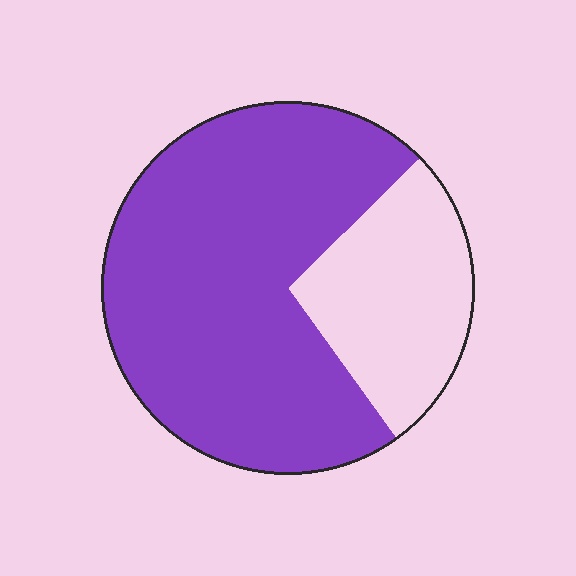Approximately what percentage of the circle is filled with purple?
Approximately 75%.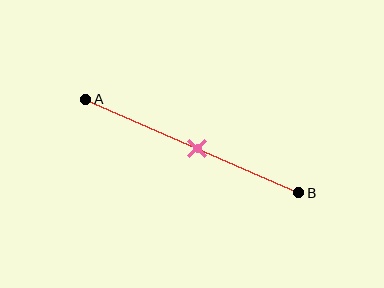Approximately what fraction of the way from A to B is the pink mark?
The pink mark is approximately 55% of the way from A to B.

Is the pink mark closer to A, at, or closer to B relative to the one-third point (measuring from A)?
The pink mark is closer to point B than the one-third point of segment AB.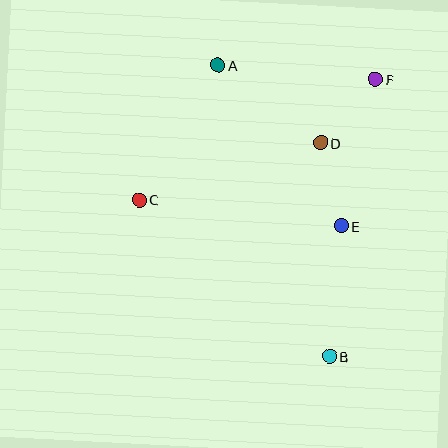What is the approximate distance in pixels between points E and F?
The distance between E and F is approximately 151 pixels.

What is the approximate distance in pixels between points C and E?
The distance between C and E is approximately 204 pixels.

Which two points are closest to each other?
Points D and F are closest to each other.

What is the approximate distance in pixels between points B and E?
The distance between B and E is approximately 131 pixels.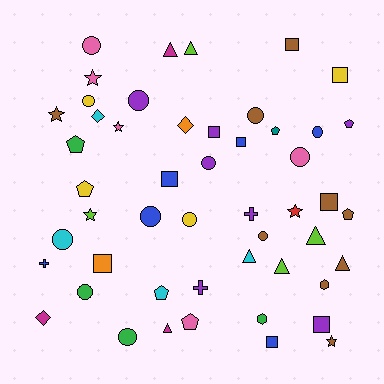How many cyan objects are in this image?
There are 4 cyan objects.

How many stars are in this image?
There are 6 stars.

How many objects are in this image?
There are 50 objects.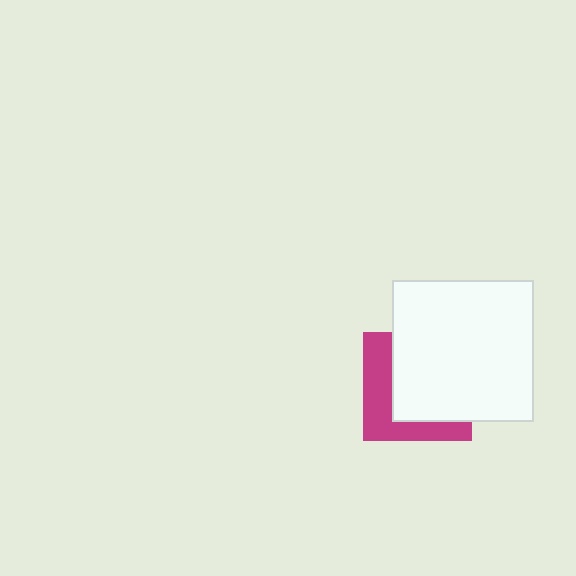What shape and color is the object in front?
The object in front is a white square.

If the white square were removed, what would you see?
You would see the complete magenta square.